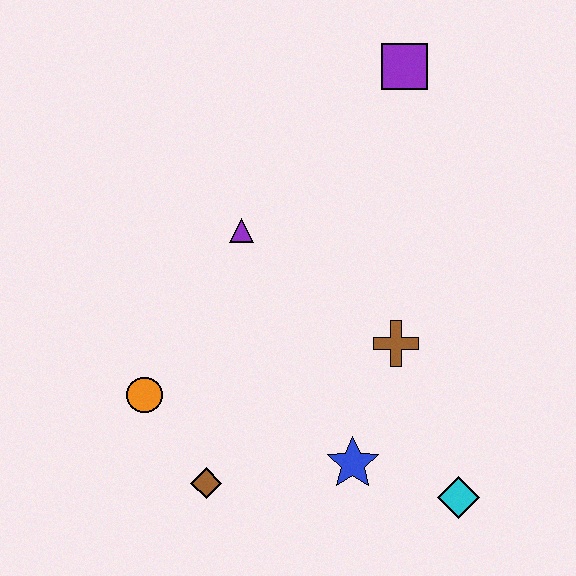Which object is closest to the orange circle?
The brown diamond is closest to the orange circle.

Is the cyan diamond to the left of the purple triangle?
No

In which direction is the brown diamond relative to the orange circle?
The brown diamond is below the orange circle.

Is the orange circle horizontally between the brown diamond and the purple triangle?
No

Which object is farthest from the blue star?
The purple square is farthest from the blue star.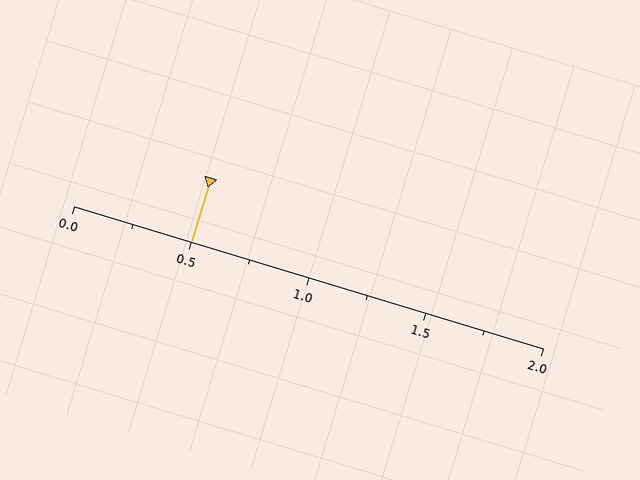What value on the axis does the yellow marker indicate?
The marker indicates approximately 0.5.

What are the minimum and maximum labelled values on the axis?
The axis runs from 0.0 to 2.0.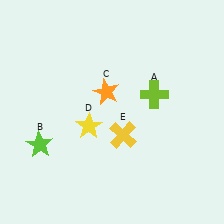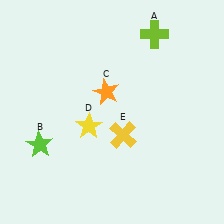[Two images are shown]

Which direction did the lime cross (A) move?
The lime cross (A) moved up.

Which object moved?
The lime cross (A) moved up.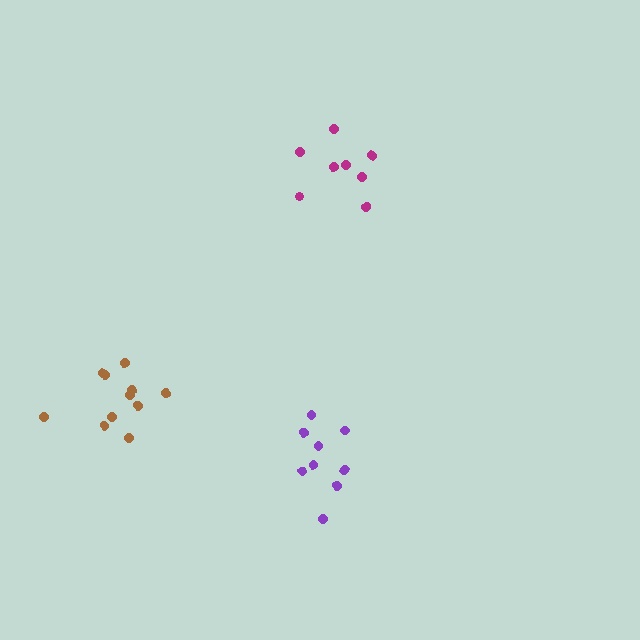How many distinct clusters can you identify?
There are 3 distinct clusters.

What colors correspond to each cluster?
The clusters are colored: purple, magenta, brown.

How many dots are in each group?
Group 1: 9 dots, Group 2: 8 dots, Group 3: 11 dots (28 total).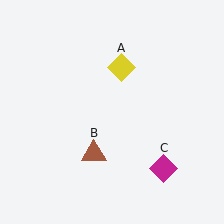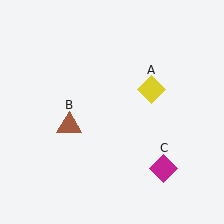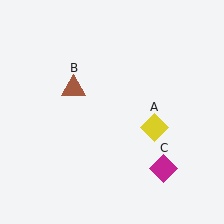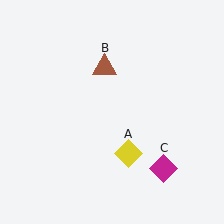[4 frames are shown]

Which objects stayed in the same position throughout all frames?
Magenta diamond (object C) remained stationary.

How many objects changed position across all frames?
2 objects changed position: yellow diamond (object A), brown triangle (object B).